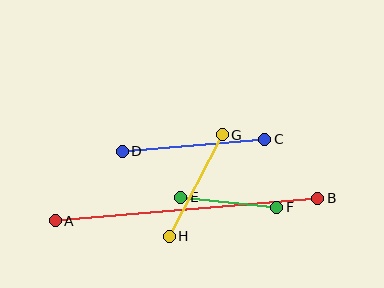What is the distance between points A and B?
The distance is approximately 264 pixels.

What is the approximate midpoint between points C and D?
The midpoint is at approximately (193, 145) pixels.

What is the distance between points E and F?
The distance is approximately 97 pixels.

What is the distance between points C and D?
The distance is approximately 143 pixels.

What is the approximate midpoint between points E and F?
The midpoint is at approximately (229, 202) pixels.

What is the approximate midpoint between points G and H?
The midpoint is at approximately (196, 185) pixels.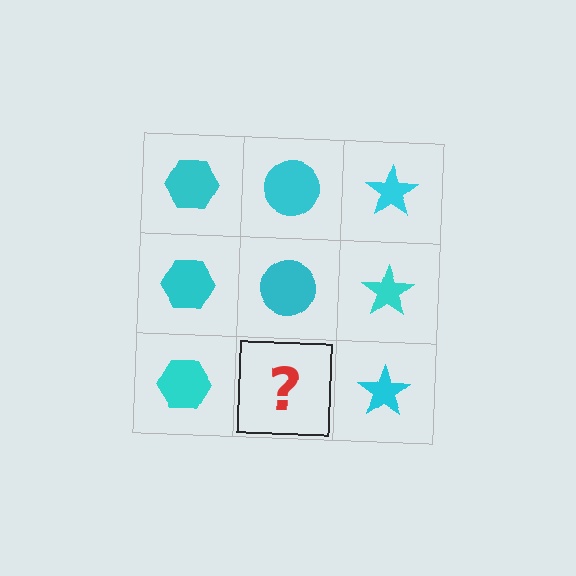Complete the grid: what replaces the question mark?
The question mark should be replaced with a cyan circle.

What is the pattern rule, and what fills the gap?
The rule is that each column has a consistent shape. The gap should be filled with a cyan circle.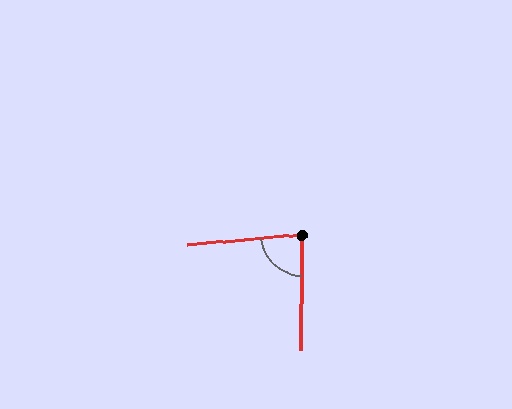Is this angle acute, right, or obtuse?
It is acute.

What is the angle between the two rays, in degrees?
Approximately 84 degrees.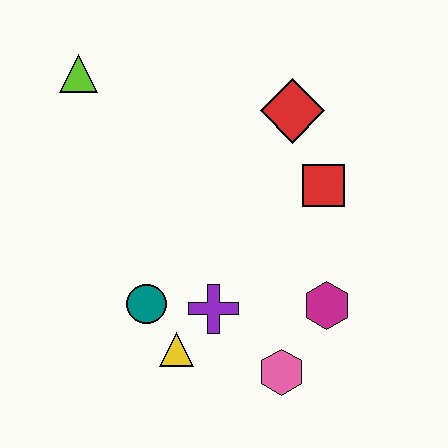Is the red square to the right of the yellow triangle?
Yes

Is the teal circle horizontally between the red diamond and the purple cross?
No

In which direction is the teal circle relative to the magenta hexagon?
The teal circle is to the left of the magenta hexagon.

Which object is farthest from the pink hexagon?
The lime triangle is farthest from the pink hexagon.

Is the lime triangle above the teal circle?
Yes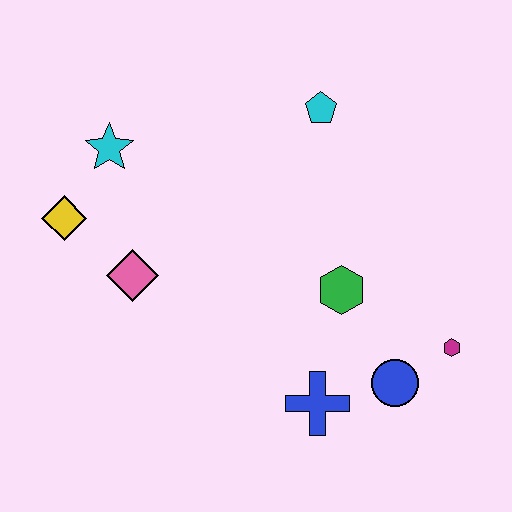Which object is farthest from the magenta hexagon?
The yellow diamond is farthest from the magenta hexagon.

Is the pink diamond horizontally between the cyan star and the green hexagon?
Yes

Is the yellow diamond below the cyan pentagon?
Yes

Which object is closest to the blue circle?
The magenta hexagon is closest to the blue circle.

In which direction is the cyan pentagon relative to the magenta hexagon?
The cyan pentagon is above the magenta hexagon.